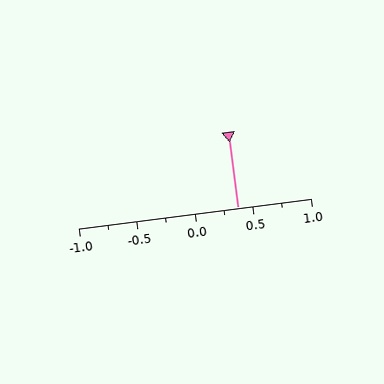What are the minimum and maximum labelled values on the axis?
The axis runs from -1.0 to 1.0.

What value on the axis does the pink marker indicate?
The marker indicates approximately 0.38.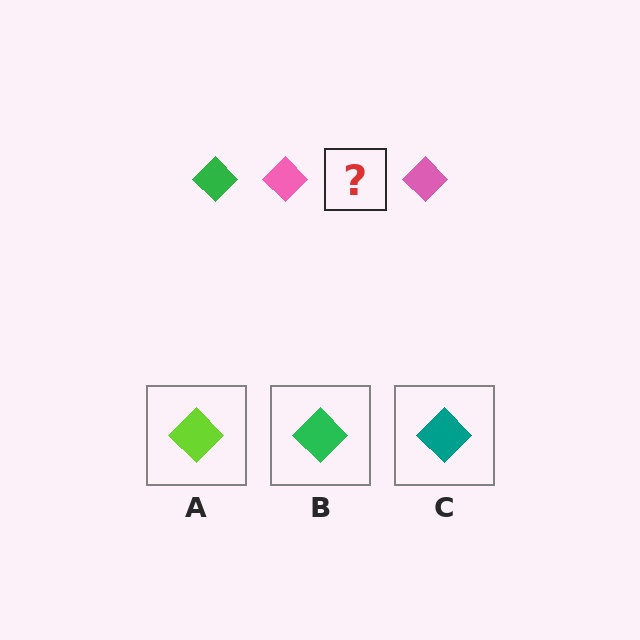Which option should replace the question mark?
Option B.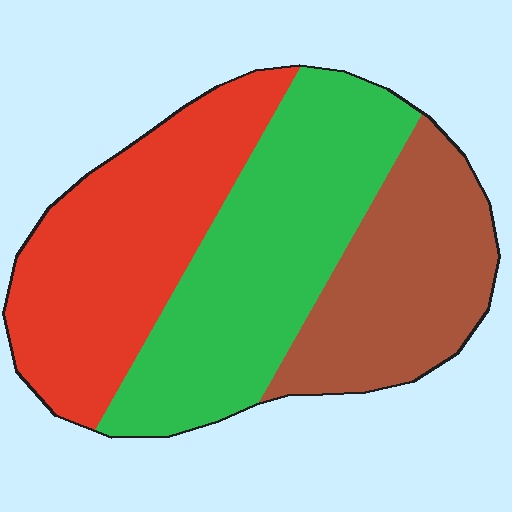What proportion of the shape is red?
Red takes up about one third (1/3) of the shape.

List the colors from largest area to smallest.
From largest to smallest: green, red, brown.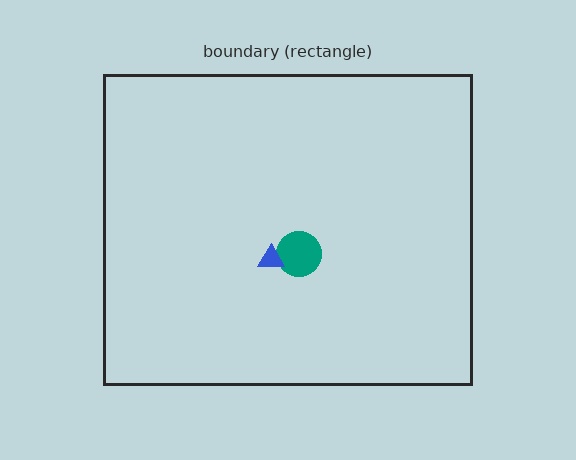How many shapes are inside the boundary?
2 inside, 0 outside.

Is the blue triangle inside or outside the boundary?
Inside.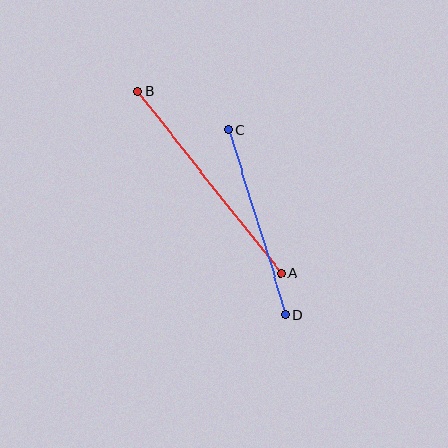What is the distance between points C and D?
The distance is approximately 193 pixels.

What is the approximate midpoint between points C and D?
The midpoint is at approximately (257, 222) pixels.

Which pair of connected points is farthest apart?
Points A and B are farthest apart.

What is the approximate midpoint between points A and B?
The midpoint is at approximately (209, 182) pixels.